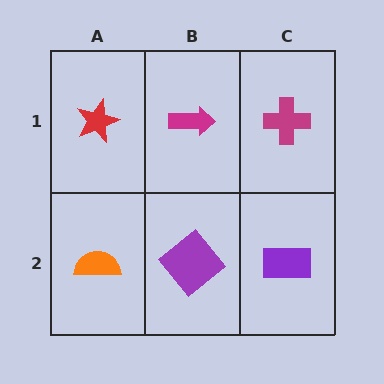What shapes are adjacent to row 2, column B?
A magenta arrow (row 1, column B), an orange semicircle (row 2, column A), a purple rectangle (row 2, column C).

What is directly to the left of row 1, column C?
A magenta arrow.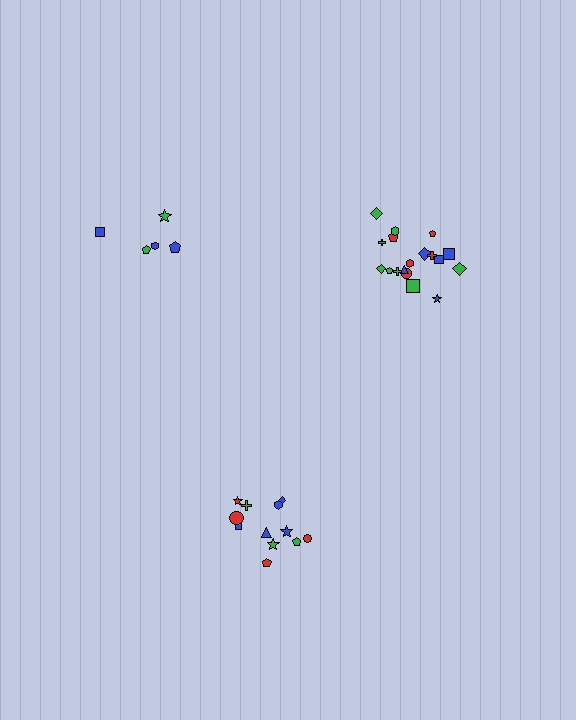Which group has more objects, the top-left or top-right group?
The top-right group.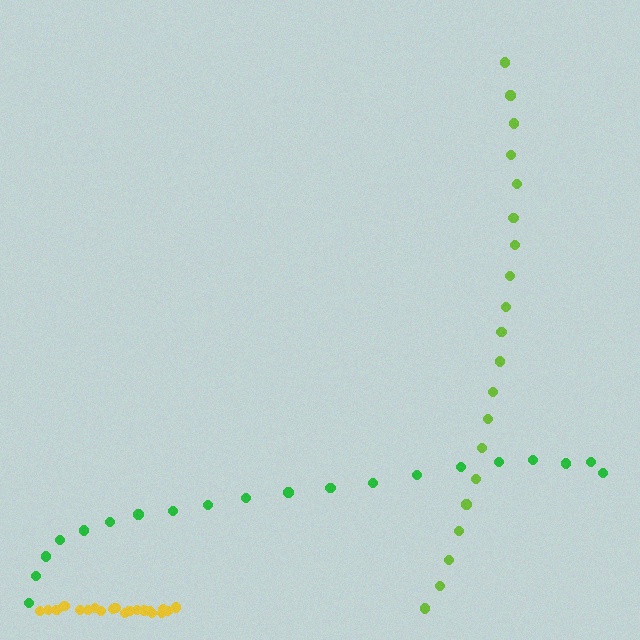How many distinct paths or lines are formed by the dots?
There are 3 distinct paths.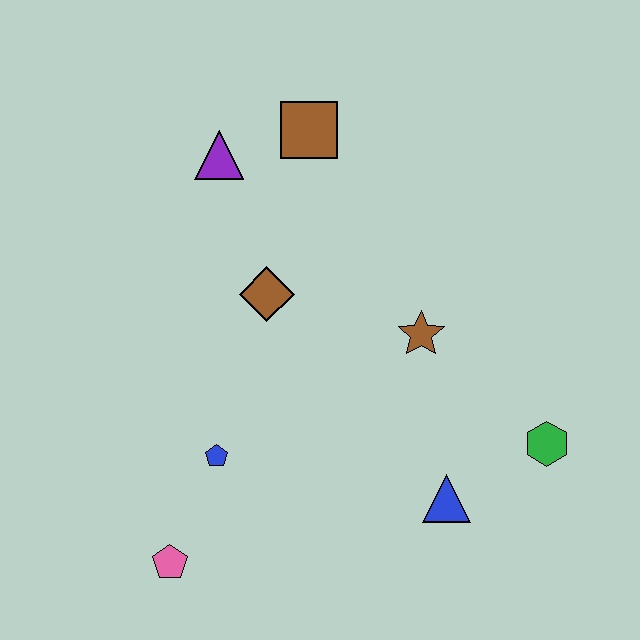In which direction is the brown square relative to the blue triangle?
The brown square is above the blue triangle.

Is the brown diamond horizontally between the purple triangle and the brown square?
Yes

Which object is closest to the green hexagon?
The blue triangle is closest to the green hexagon.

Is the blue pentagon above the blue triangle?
Yes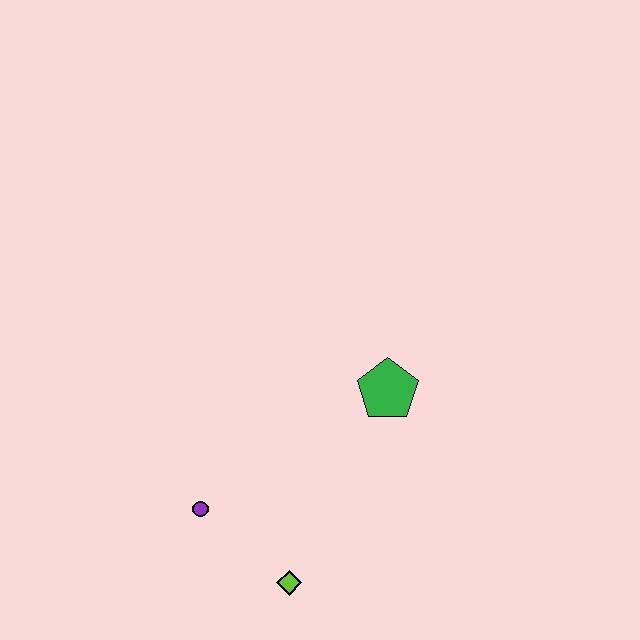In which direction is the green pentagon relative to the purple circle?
The green pentagon is to the right of the purple circle.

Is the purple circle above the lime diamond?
Yes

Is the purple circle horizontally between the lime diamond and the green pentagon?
No